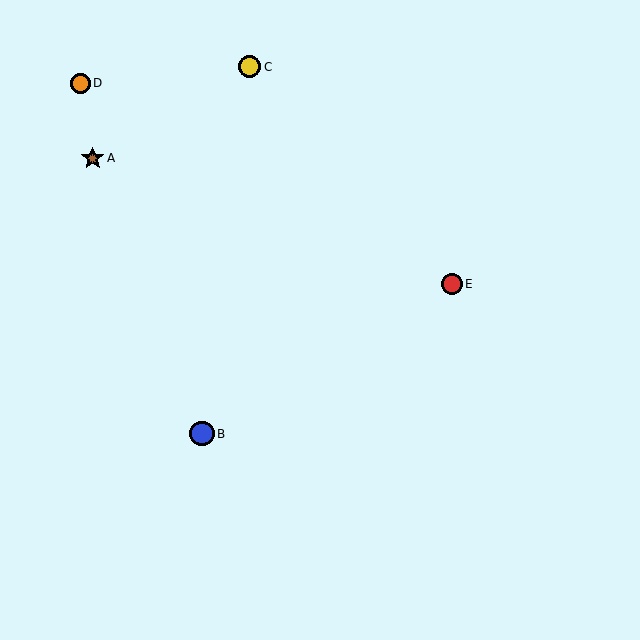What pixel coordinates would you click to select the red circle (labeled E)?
Click at (452, 284) to select the red circle E.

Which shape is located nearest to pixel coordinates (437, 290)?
The red circle (labeled E) at (452, 284) is nearest to that location.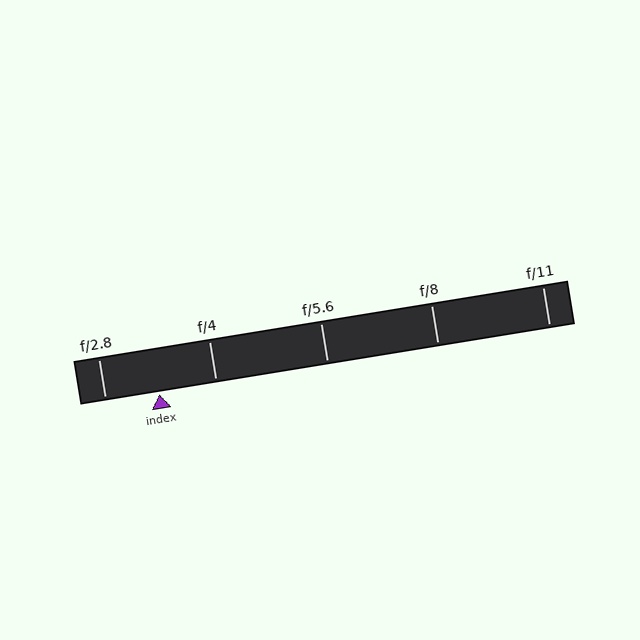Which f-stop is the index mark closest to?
The index mark is closest to f/2.8.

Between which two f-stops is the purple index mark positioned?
The index mark is between f/2.8 and f/4.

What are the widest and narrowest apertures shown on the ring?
The widest aperture shown is f/2.8 and the narrowest is f/11.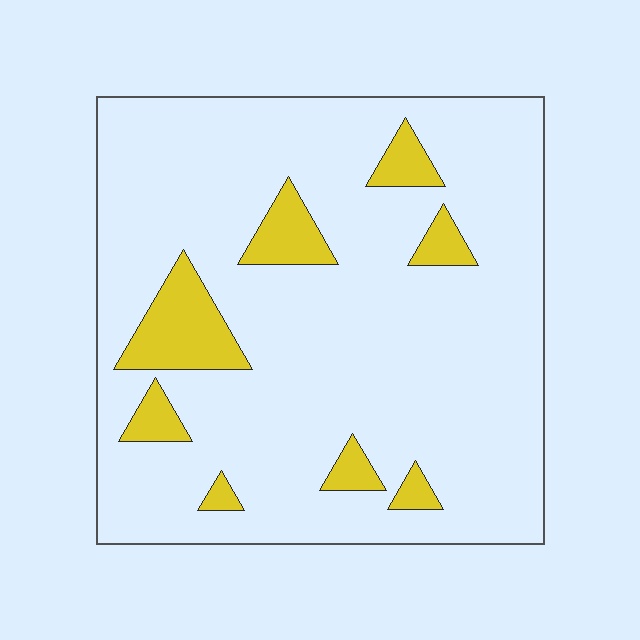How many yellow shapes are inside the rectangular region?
8.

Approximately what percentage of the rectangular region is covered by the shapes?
Approximately 10%.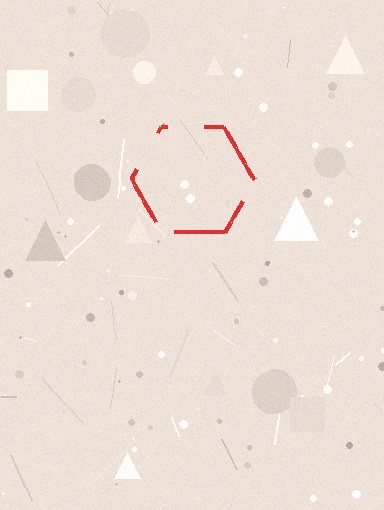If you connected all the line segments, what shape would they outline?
They would outline a hexagon.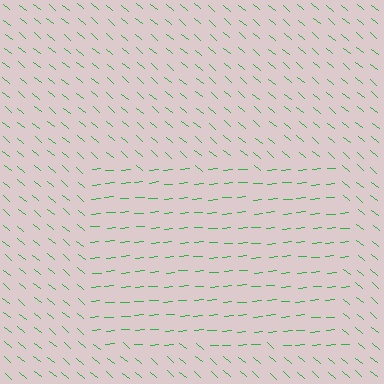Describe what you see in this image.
The image is filled with small green line segments. A rectangle region in the image has lines oriented differently from the surrounding lines, creating a visible texture boundary.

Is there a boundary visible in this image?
Yes, there is a texture boundary formed by a change in line orientation.